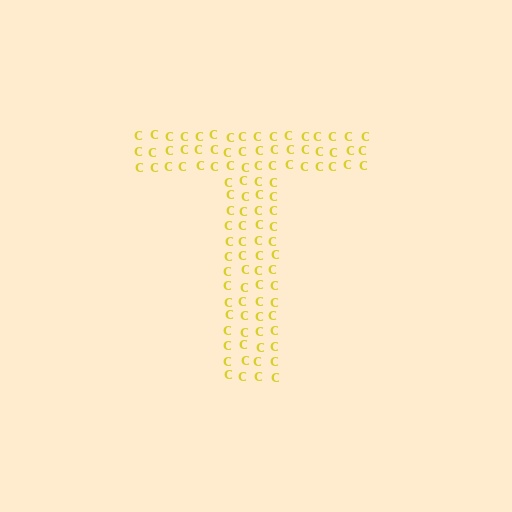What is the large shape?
The large shape is the letter T.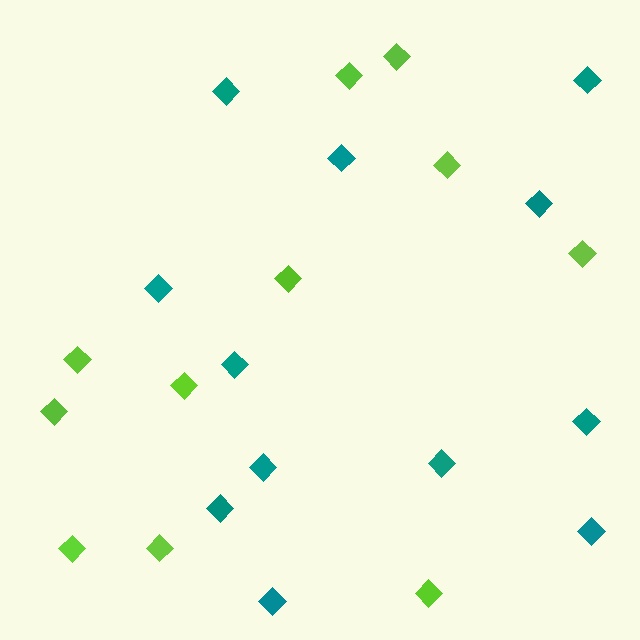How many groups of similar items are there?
There are 2 groups: one group of lime diamonds (11) and one group of teal diamonds (12).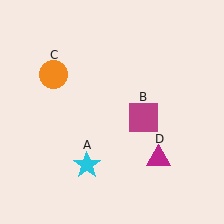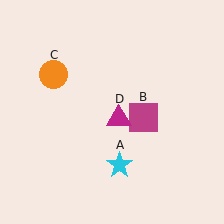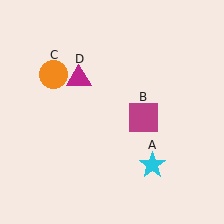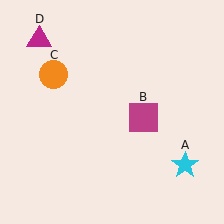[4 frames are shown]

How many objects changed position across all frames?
2 objects changed position: cyan star (object A), magenta triangle (object D).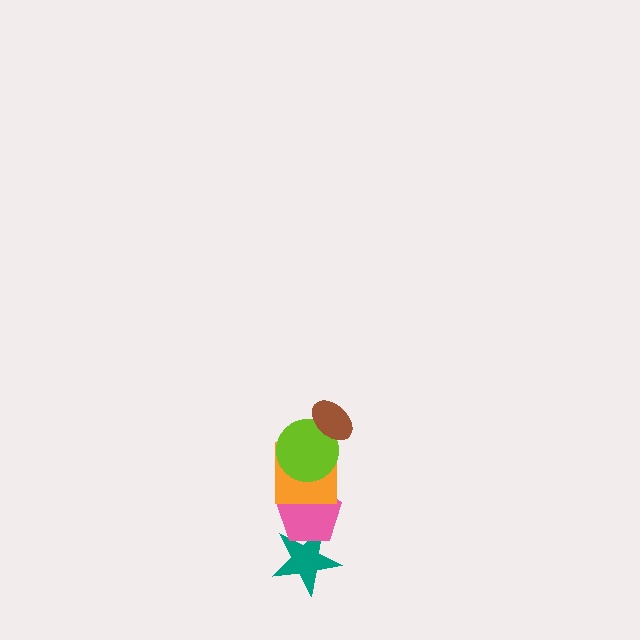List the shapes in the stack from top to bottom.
From top to bottom: the brown ellipse, the lime circle, the orange square, the pink pentagon, the teal star.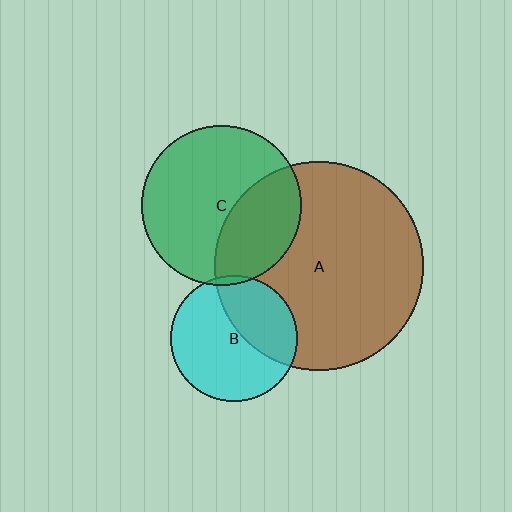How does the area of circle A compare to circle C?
Approximately 1.7 times.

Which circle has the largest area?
Circle A (brown).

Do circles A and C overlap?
Yes.